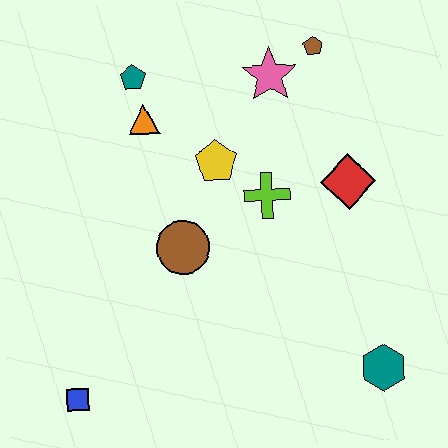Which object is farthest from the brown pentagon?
The blue square is farthest from the brown pentagon.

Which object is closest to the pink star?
The brown pentagon is closest to the pink star.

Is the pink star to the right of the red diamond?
No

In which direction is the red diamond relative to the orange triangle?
The red diamond is to the right of the orange triangle.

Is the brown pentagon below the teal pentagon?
No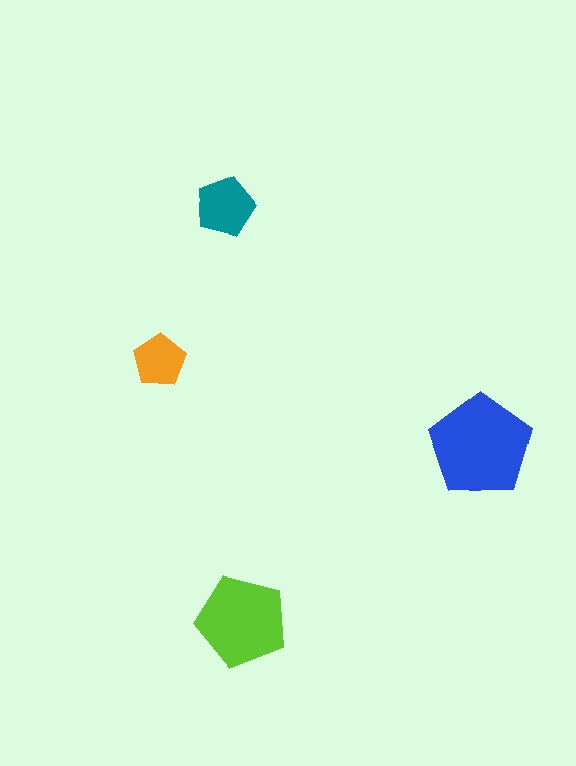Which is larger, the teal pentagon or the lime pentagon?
The lime one.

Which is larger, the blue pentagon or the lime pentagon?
The blue one.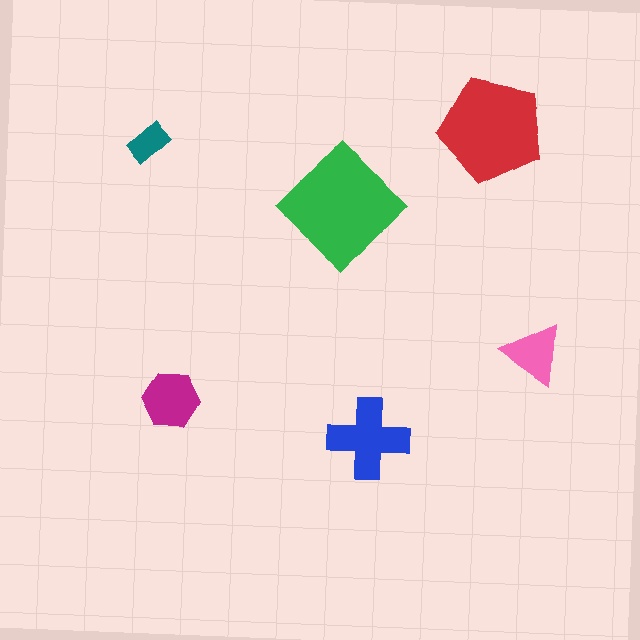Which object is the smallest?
The teal rectangle.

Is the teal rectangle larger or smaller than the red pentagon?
Smaller.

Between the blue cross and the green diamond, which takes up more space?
The green diamond.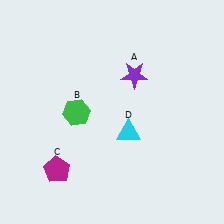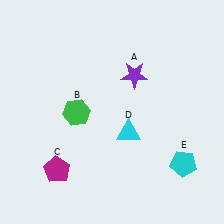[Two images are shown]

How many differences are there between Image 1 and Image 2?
There is 1 difference between the two images.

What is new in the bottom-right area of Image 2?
A cyan pentagon (E) was added in the bottom-right area of Image 2.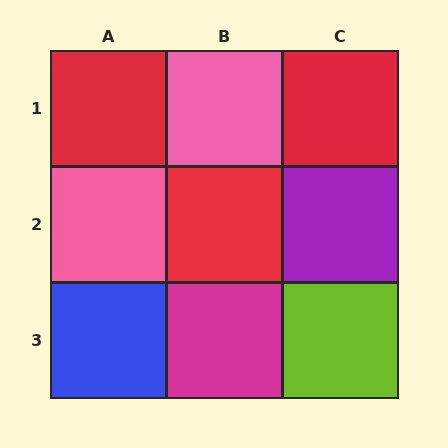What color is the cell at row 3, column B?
Magenta.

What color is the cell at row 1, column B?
Pink.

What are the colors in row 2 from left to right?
Pink, red, purple.